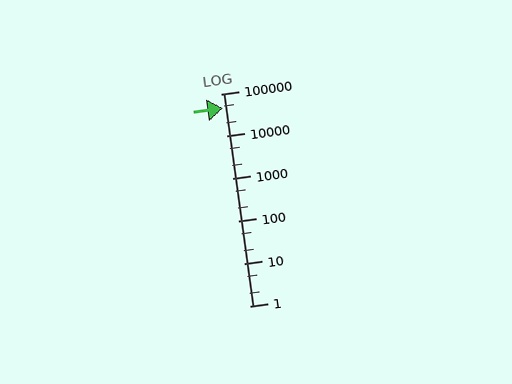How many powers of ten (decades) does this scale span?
The scale spans 5 decades, from 1 to 100000.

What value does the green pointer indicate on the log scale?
The pointer indicates approximately 45000.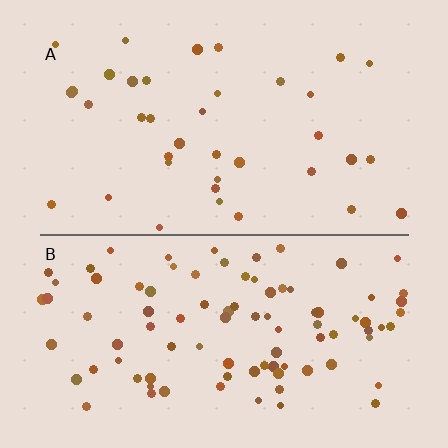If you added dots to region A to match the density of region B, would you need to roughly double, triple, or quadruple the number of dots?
Approximately double.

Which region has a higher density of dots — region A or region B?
B (the bottom).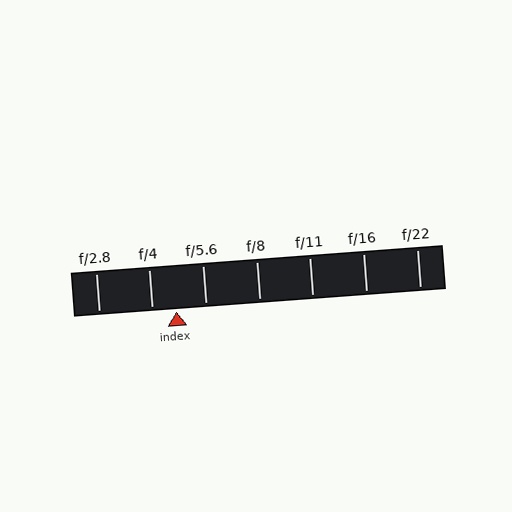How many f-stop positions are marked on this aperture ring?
There are 7 f-stop positions marked.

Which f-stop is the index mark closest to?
The index mark is closest to f/4.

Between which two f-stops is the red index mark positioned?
The index mark is between f/4 and f/5.6.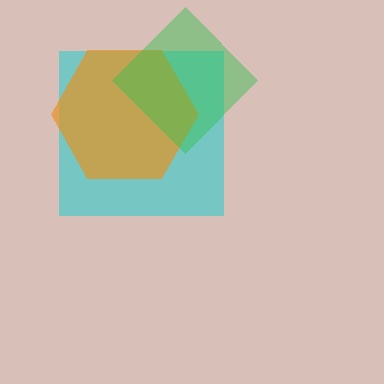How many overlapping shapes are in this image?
There are 3 overlapping shapes in the image.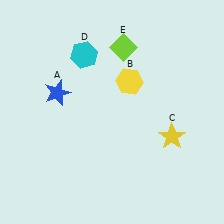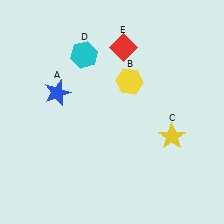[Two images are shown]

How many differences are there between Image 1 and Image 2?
There is 1 difference between the two images.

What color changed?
The diamond (E) changed from lime in Image 1 to red in Image 2.